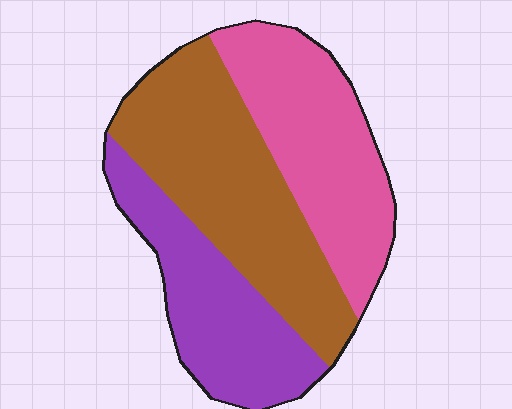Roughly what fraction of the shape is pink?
Pink covers about 30% of the shape.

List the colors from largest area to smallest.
From largest to smallest: brown, pink, purple.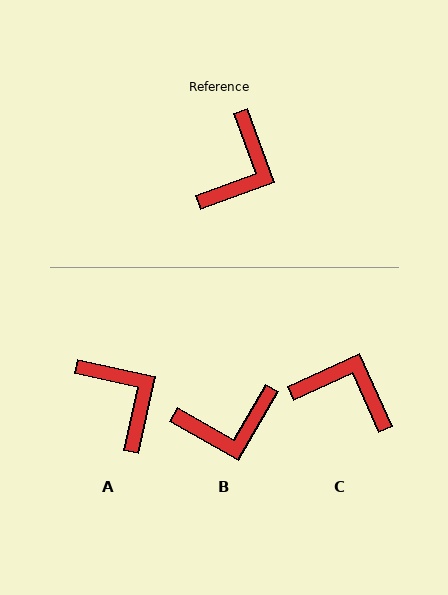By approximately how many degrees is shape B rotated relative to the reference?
Approximately 50 degrees clockwise.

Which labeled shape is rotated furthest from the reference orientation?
C, about 94 degrees away.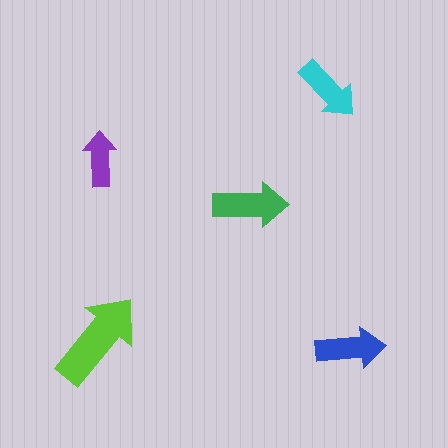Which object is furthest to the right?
The blue arrow is rightmost.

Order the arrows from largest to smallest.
the lime one, the green one, the blue one, the cyan one, the purple one.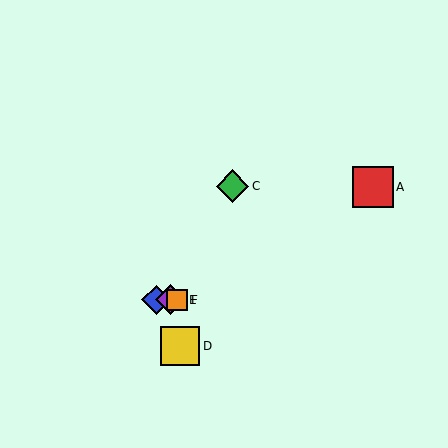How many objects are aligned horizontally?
3 objects (B, E, F) are aligned horizontally.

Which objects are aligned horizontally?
Objects B, E, F are aligned horizontally.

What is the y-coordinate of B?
Object B is at y≈300.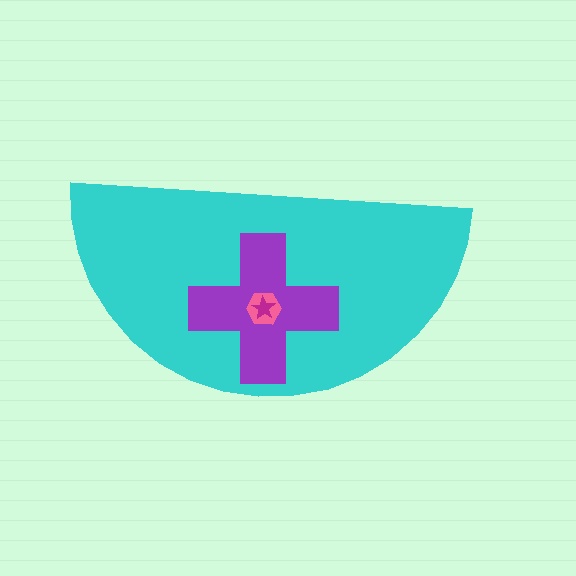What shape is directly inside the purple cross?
The pink hexagon.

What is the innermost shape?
The magenta star.